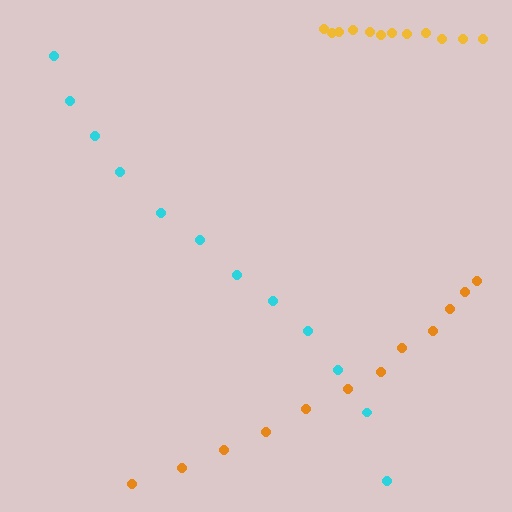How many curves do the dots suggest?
There are 3 distinct paths.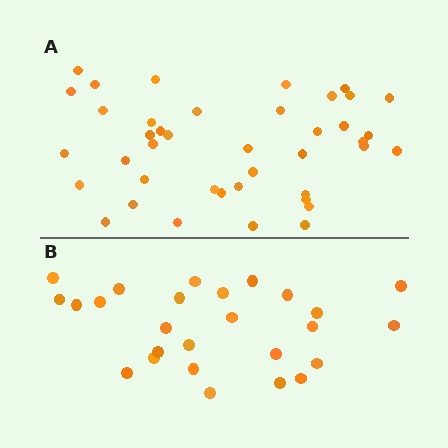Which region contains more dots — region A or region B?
Region A (the top region) has more dots.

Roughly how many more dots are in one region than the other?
Region A has approximately 15 more dots than region B.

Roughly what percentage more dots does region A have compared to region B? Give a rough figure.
About 60% more.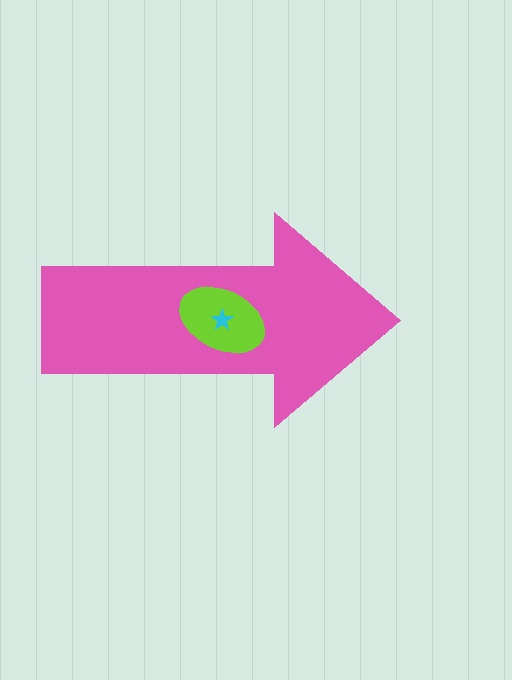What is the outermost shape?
The pink arrow.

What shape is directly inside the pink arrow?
The lime ellipse.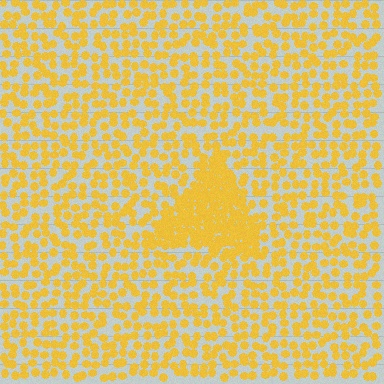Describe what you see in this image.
The image contains small yellow elements arranged at two different densities. A triangle-shaped region is visible where the elements are more densely packed than the surrounding area.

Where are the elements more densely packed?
The elements are more densely packed inside the triangle boundary.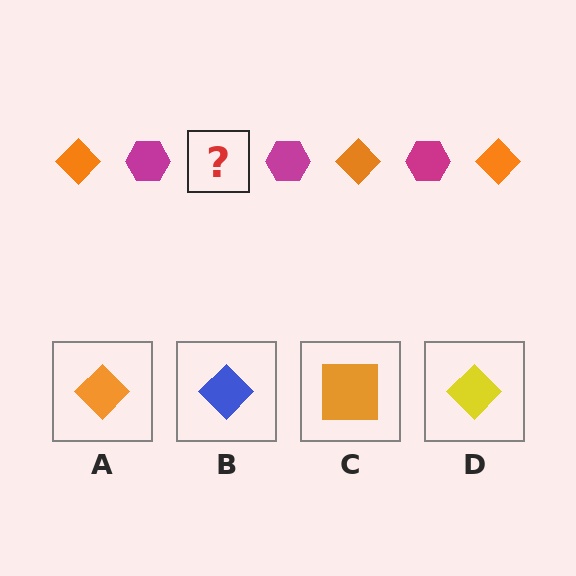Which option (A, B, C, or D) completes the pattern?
A.